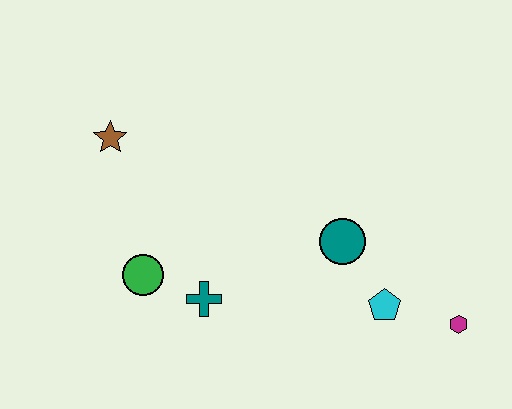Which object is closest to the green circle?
The teal cross is closest to the green circle.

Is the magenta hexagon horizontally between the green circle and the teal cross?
No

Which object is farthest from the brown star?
The magenta hexagon is farthest from the brown star.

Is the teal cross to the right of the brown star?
Yes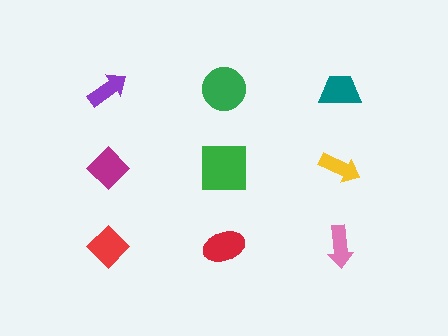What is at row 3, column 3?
A pink arrow.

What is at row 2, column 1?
A magenta diamond.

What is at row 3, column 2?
A red ellipse.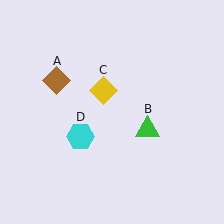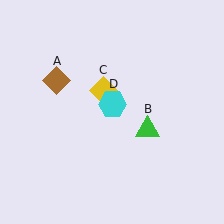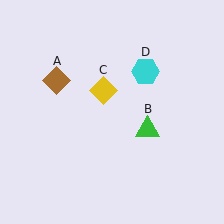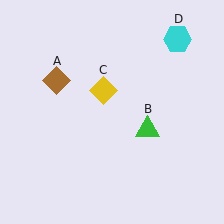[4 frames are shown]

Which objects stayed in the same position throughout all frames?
Brown diamond (object A) and green triangle (object B) and yellow diamond (object C) remained stationary.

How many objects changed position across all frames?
1 object changed position: cyan hexagon (object D).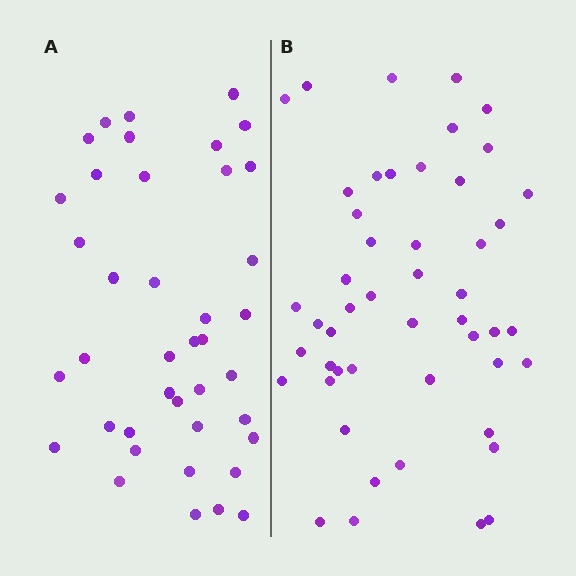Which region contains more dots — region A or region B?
Region B (the right region) has more dots.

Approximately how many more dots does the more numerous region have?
Region B has roughly 8 or so more dots than region A.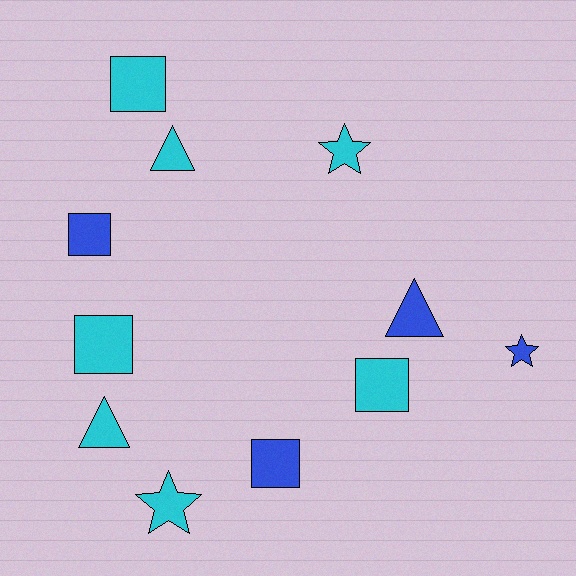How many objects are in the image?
There are 11 objects.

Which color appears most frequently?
Cyan, with 7 objects.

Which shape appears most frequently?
Square, with 5 objects.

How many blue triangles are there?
There is 1 blue triangle.